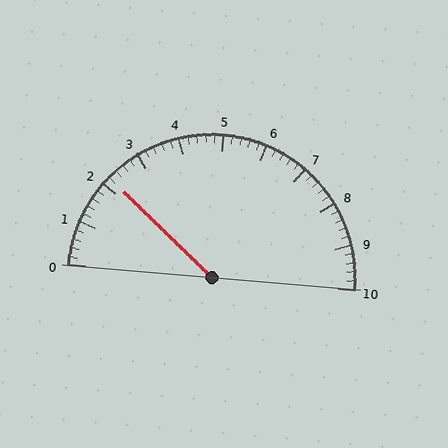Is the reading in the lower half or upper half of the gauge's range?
The reading is in the lower half of the range (0 to 10).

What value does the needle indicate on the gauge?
The needle indicates approximately 2.2.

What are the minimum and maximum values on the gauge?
The gauge ranges from 0 to 10.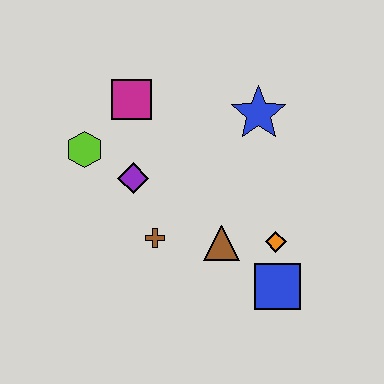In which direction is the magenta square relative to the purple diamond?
The magenta square is above the purple diamond.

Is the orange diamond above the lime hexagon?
No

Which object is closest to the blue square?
The orange diamond is closest to the blue square.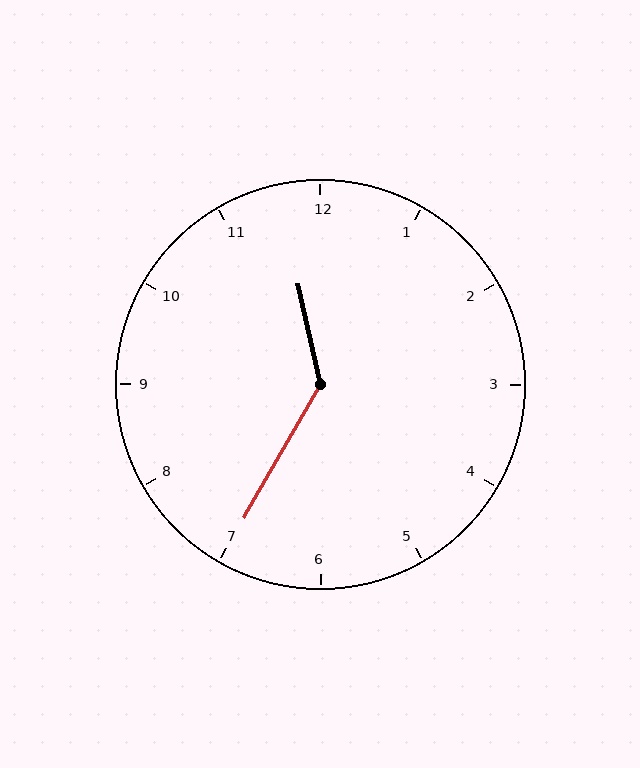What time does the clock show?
11:35.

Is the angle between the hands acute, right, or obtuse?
It is obtuse.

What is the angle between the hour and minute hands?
Approximately 138 degrees.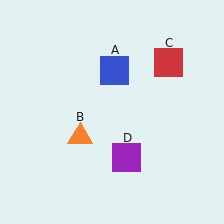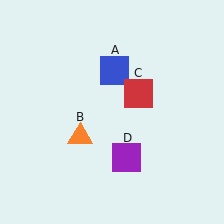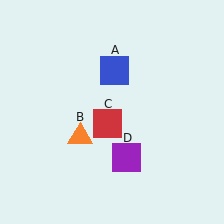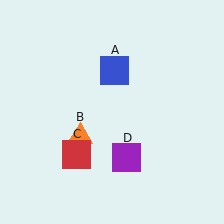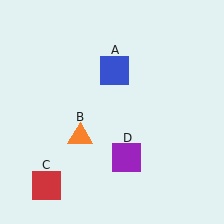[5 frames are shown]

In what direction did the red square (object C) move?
The red square (object C) moved down and to the left.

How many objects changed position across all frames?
1 object changed position: red square (object C).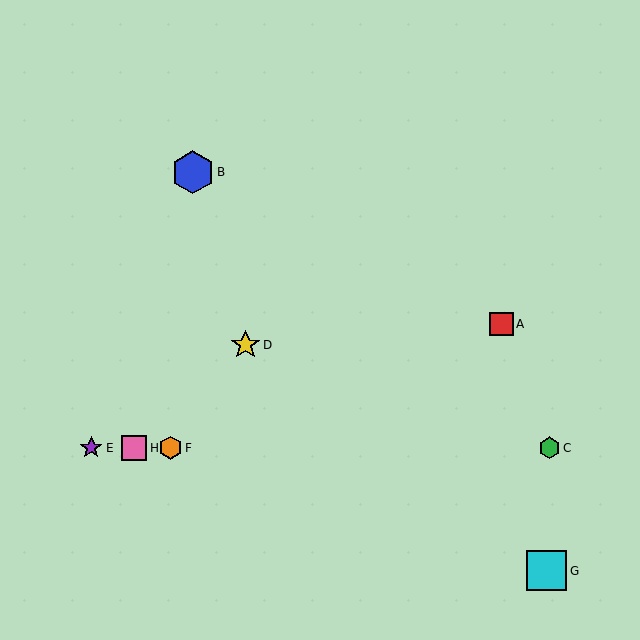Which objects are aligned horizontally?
Objects C, E, F, H are aligned horizontally.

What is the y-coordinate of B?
Object B is at y≈172.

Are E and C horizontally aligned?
Yes, both are at y≈448.